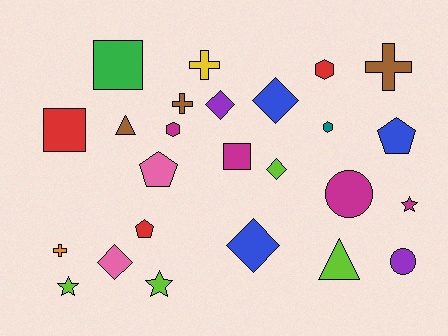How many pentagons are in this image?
There are 3 pentagons.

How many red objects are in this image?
There are 3 red objects.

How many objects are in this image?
There are 25 objects.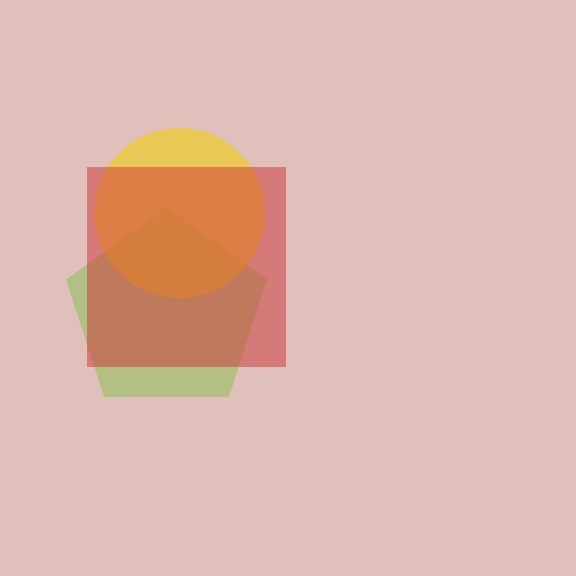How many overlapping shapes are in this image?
There are 3 overlapping shapes in the image.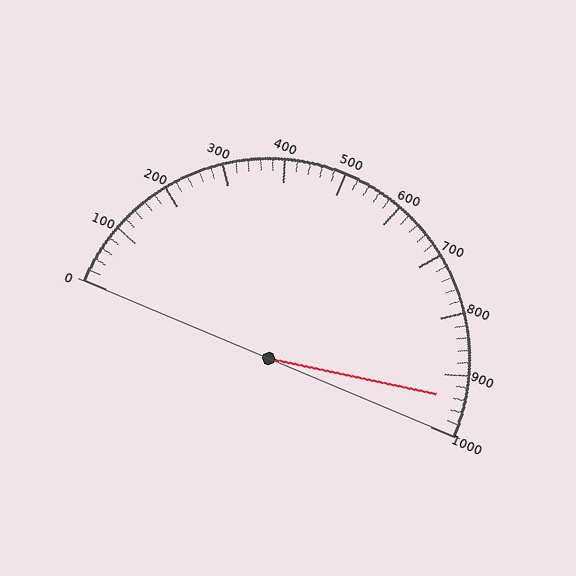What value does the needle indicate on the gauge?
The needle indicates approximately 940.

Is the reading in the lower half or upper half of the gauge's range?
The reading is in the upper half of the range (0 to 1000).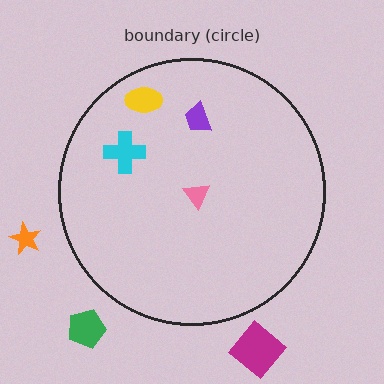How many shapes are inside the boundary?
4 inside, 3 outside.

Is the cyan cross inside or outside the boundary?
Inside.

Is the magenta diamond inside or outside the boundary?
Outside.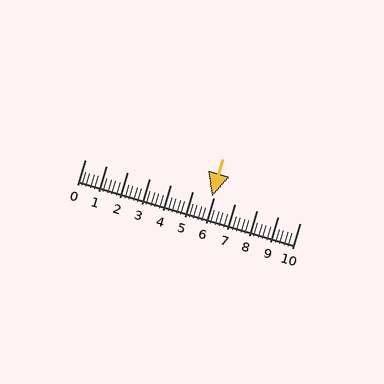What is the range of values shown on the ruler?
The ruler shows values from 0 to 10.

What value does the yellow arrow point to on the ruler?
The yellow arrow points to approximately 5.9.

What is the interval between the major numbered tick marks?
The major tick marks are spaced 1 units apart.